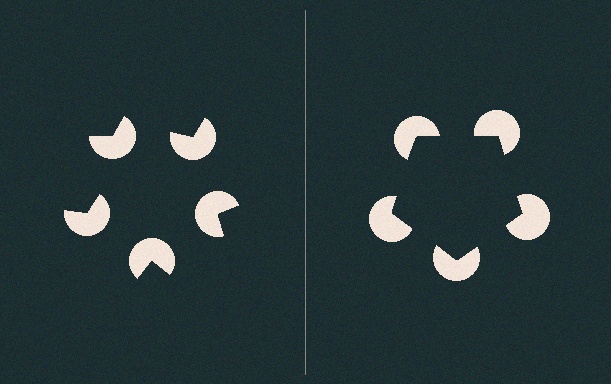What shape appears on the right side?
An illusory pentagon.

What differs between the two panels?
The pac-man discs are positioned identically on both sides; only the wedge orientations differ. On the right they align to a pentagon; on the left they are misaligned.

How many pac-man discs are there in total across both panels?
10 — 5 on each side.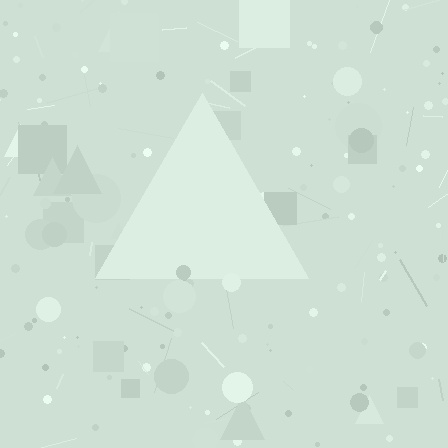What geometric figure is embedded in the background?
A triangle is embedded in the background.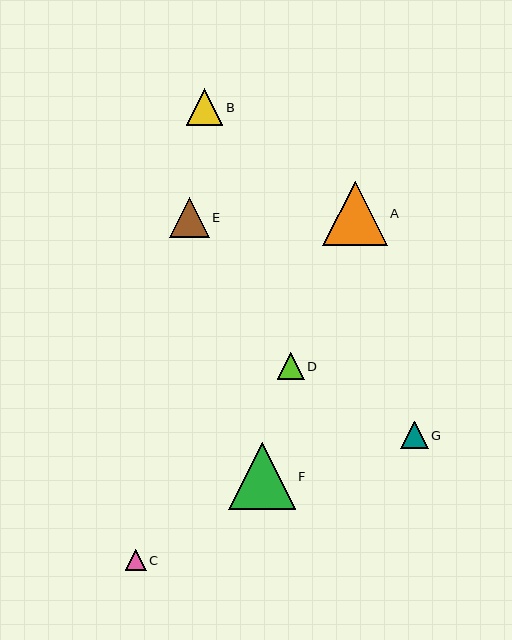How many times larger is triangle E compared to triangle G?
Triangle E is approximately 1.5 times the size of triangle G.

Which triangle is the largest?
Triangle F is the largest with a size of approximately 67 pixels.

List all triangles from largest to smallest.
From largest to smallest: F, A, E, B, G, D, C.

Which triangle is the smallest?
Triangle C is the smallest with a size of approximately 21 pixels.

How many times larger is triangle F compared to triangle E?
Triangle F is approximately 1.7 times the size of triangle E.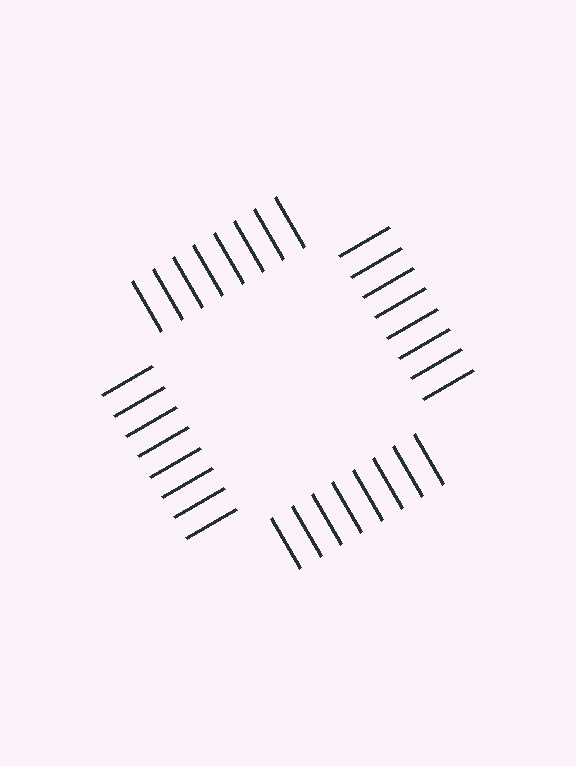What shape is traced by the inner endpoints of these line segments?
An illusory square — the line segments terminate on its edges but no continuous stroke is drawn.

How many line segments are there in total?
32 — 8 along each of the 4 edges.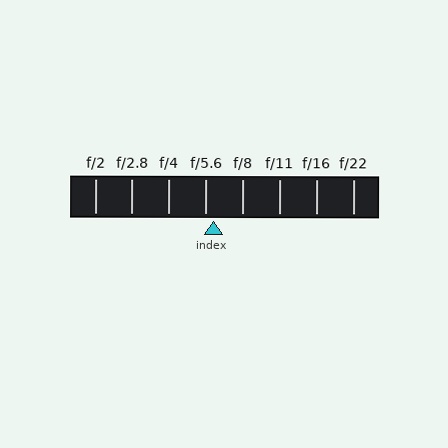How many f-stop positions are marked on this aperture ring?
There are 8 f-stop positions marked.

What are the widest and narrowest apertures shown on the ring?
The widest aperture shown is f/2 and the narrowest is f/22.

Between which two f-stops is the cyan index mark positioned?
The index mark is between f/5.6 and f/8.